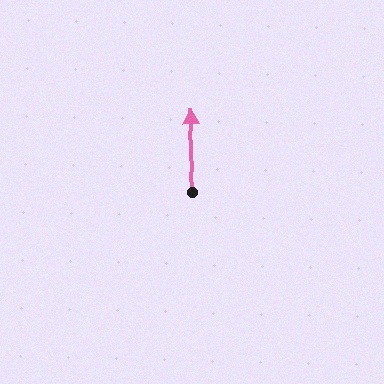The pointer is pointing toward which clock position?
Roughly 12 o'clock.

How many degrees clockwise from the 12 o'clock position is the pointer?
Approximately 357 degrees.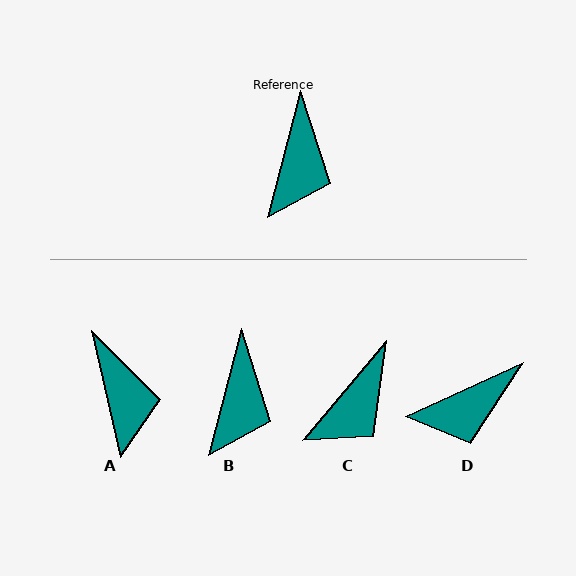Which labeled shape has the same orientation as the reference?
B.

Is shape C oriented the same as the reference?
No, it is off by about 25 degrees.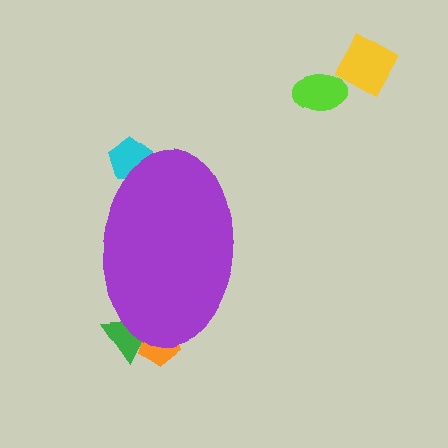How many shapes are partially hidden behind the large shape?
3 shapes are partially hidden.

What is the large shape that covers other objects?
A purple ellipse.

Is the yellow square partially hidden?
No, the yellow square is fully visible.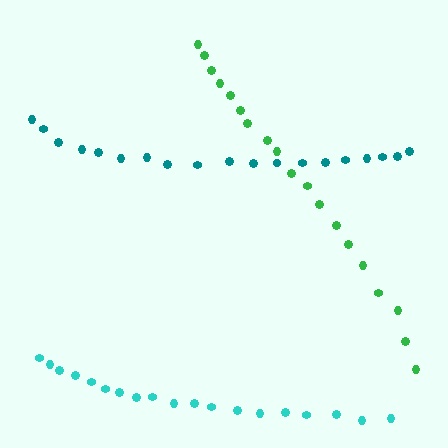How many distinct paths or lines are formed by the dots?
There are 3 distinct paths.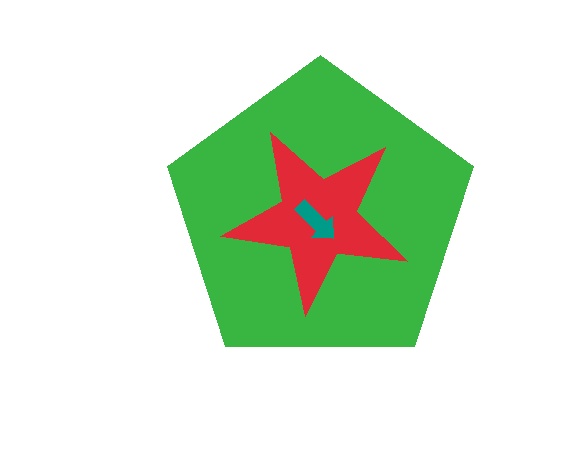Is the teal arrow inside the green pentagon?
Yes.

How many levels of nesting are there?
3.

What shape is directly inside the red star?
The teal arrow.